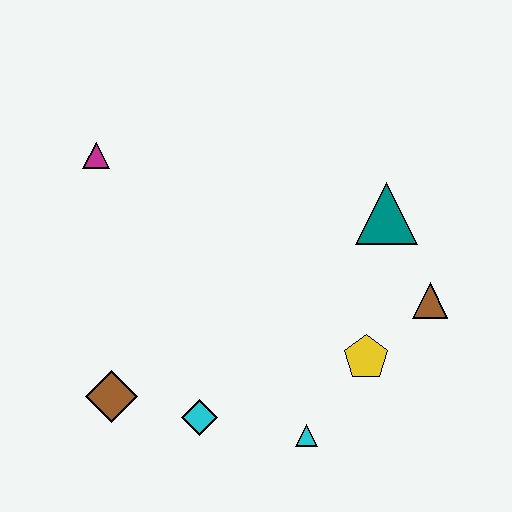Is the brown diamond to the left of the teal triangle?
Yes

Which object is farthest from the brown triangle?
The magenta triangle is farthest from the brown triangle.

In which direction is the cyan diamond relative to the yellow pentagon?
The cyan diamond is to the left of the yellow pentagon.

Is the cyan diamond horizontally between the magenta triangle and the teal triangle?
Yes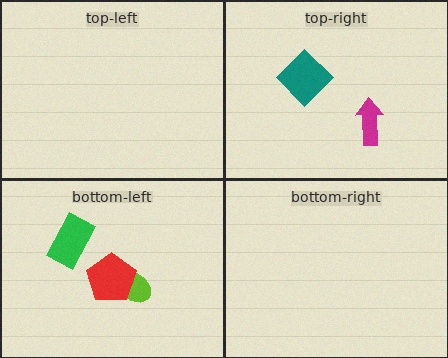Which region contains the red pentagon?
The bottom-left region.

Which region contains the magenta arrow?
The top-right region.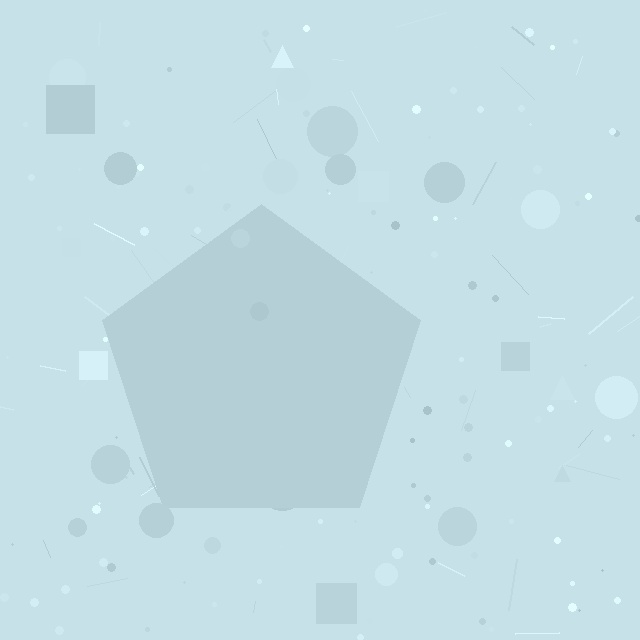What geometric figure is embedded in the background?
A pentagon is embedded in the background.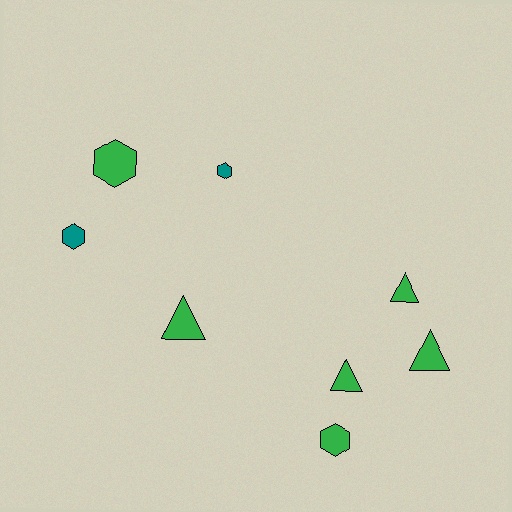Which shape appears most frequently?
Triangle, with 4 objects.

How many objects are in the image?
There are 8 objects.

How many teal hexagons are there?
There are 2 teal hexagons.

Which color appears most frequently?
Green, with 6 objects.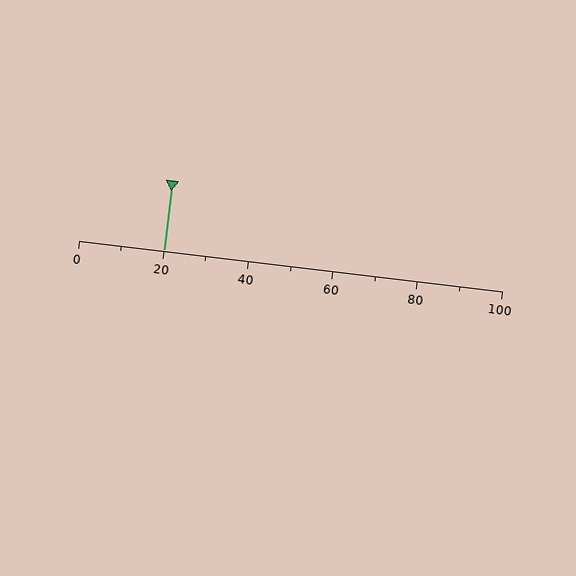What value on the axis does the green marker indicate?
The marker indicates approximately 20.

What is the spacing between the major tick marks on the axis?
The major ticks are spaced 20 apart.